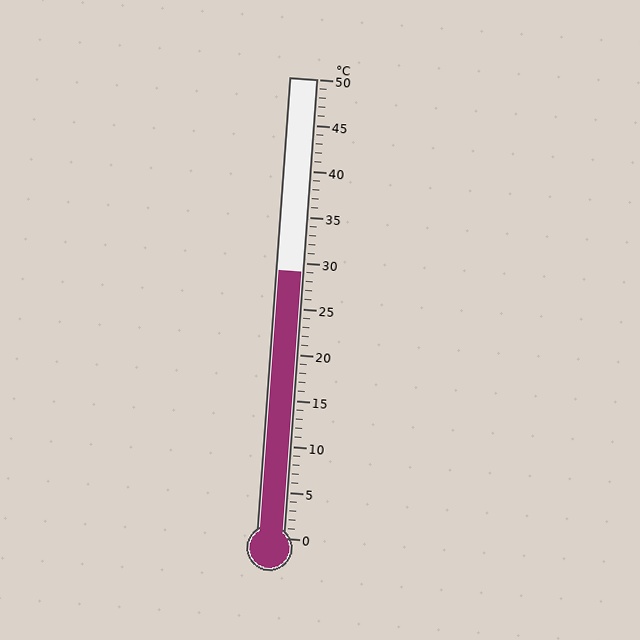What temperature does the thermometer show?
The thermometer shows approximately 29°C.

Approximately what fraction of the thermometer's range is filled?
The thermometer is filled to approximately 60% of its range.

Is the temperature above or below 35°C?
The temperature is below 35°C.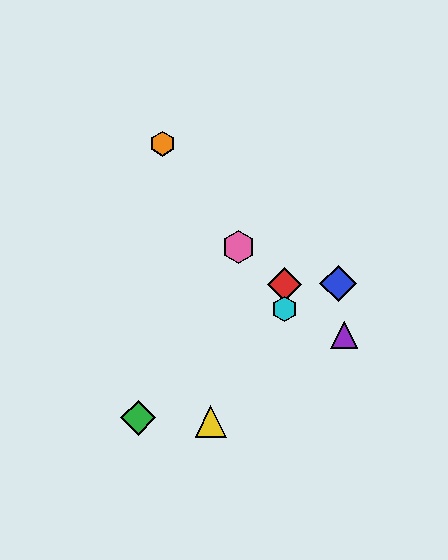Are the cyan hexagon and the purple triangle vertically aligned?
No, the cyan hexagon is at x≈284 and the purple triangle is at x≈344.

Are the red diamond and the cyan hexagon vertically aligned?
Yes, both are at x≈284.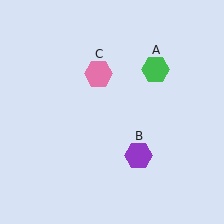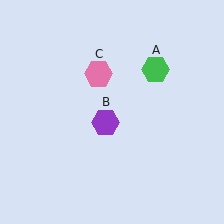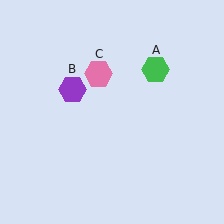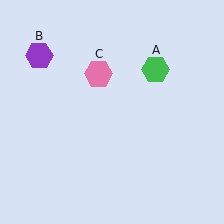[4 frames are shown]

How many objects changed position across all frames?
1 object changed position: purple hexagon (object B).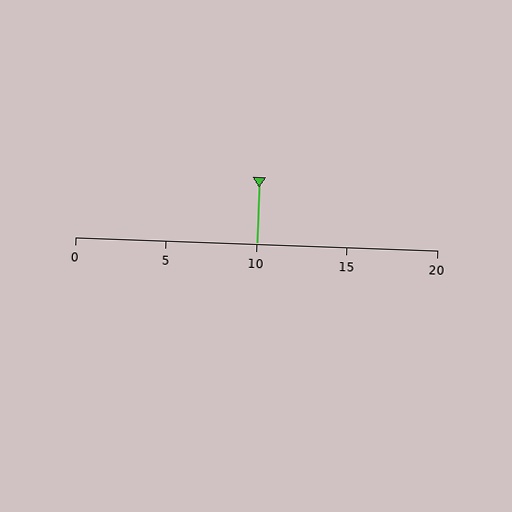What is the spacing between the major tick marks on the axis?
The major ticks are spaced 5 apart.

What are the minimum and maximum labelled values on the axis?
The axis runs from 0 to 20.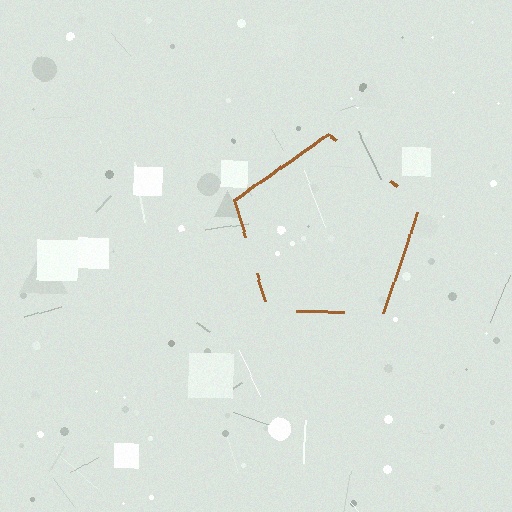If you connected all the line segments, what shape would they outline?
They would outline a pentagon.